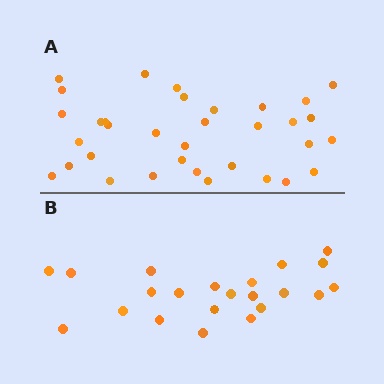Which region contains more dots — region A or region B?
Region A (the top region) has more dots.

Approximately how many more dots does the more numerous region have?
Region A has roughly 12 or so more dots than region B.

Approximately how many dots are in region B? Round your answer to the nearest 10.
About 20 dots. (The exact count is 22, which rounds to 20.)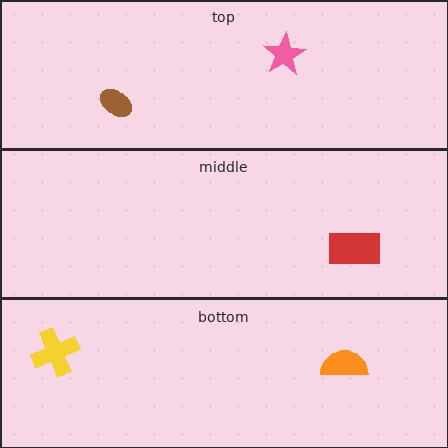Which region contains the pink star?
The top region.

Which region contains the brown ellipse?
The top region.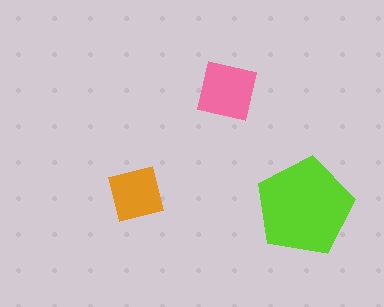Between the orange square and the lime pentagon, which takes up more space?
The lime pentagon.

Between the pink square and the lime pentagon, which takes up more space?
The lime pentagon.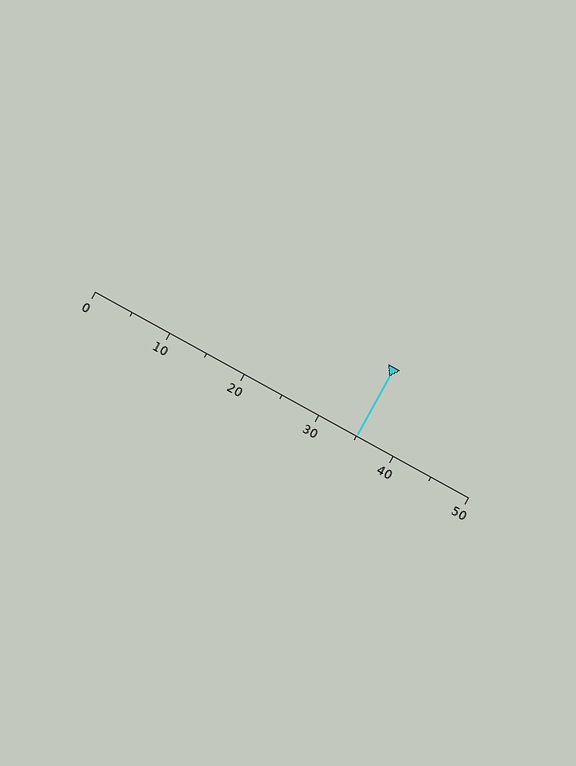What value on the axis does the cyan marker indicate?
The marker indicates approximately 35.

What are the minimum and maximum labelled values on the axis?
The axis runs from 0 to 50.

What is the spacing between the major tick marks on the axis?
The major ticks are spaced 10 apart.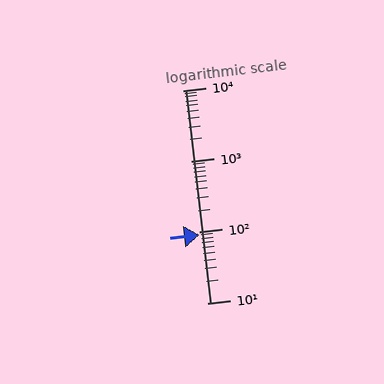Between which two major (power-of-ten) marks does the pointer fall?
The pointer is between 10 and 100.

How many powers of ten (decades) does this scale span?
The scale spans 3 decades, from 10 to 10000.